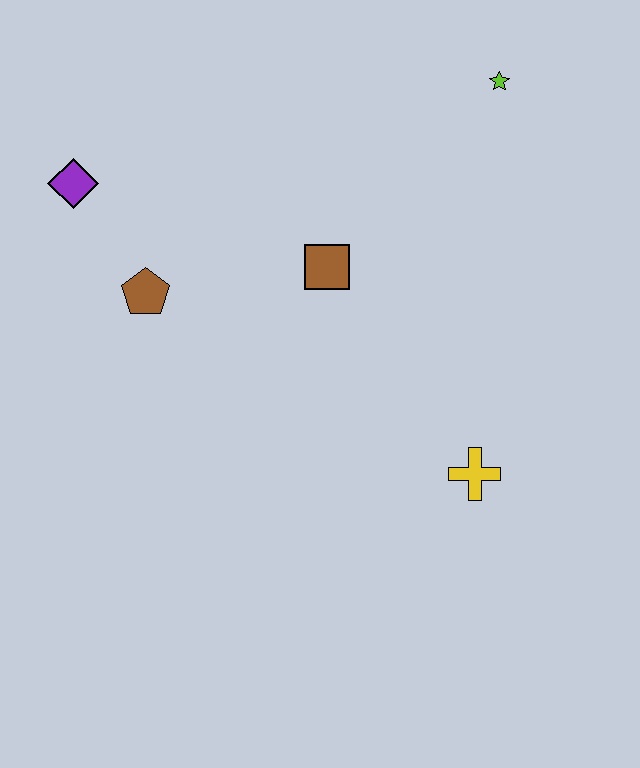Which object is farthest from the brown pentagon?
The lime star is farthest from the brown pentagon.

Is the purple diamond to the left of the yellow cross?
Yes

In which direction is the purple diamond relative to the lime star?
The purple diamond is to the left of the lime star.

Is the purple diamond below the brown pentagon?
No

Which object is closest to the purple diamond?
The brown pentagon is closest to the purple diamond.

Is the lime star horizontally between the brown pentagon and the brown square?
No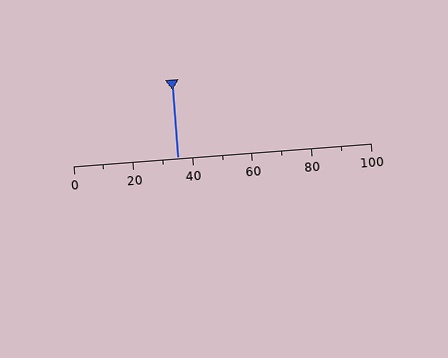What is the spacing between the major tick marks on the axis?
The major ticks are spaced 20 apart.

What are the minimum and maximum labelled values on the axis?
The axis runs from 0 to 100.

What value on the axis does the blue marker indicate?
The marker indicates approximately 35.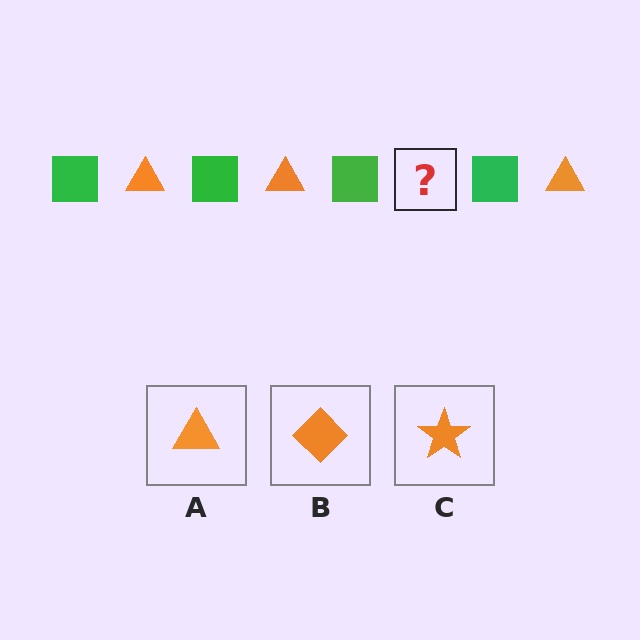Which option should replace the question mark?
Option A.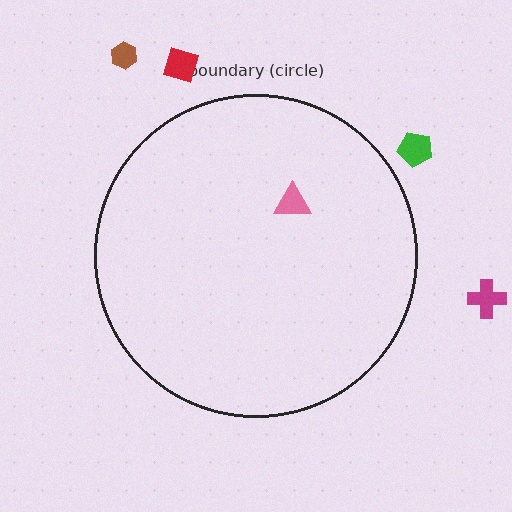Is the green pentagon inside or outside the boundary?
Outside.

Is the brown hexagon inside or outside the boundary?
Outside.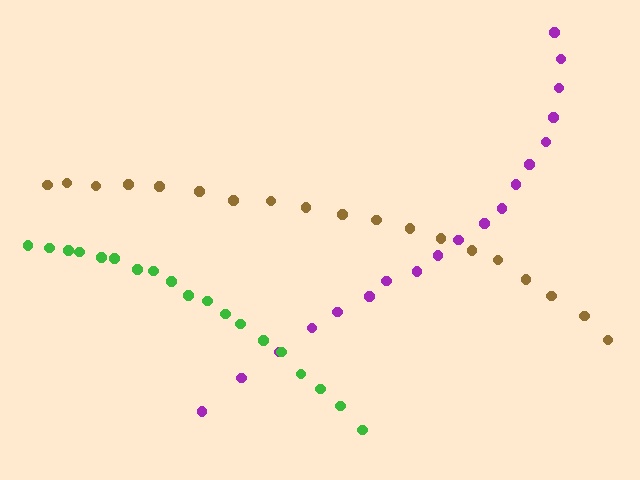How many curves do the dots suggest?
There are 3 distinct paths.